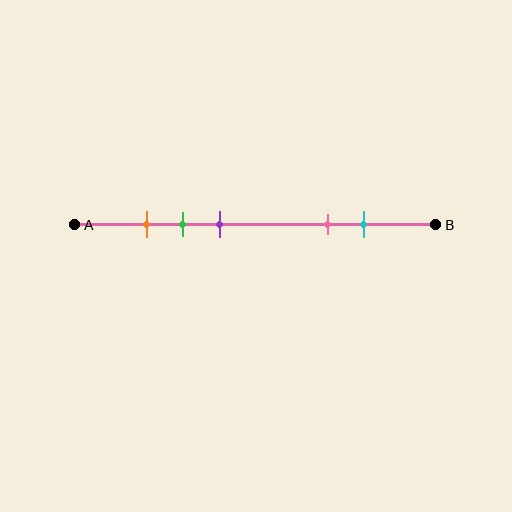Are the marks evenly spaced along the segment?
No, the marks are not evenly spaced.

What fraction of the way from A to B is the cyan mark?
The cyan mark is approximately 80% (0.8) of the way from A to B.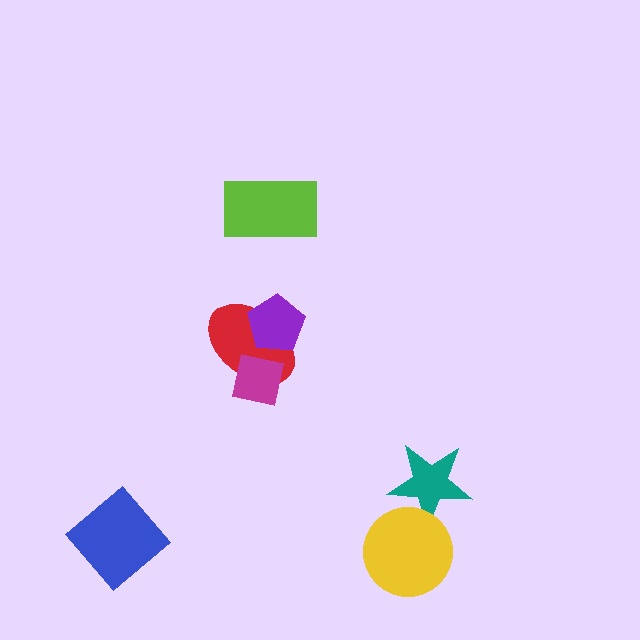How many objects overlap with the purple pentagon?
1 object overlaps with the purple pentagon.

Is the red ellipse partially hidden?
Yes, it is partially covered by another shape.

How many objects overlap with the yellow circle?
1 object overlaps with the yellow circle.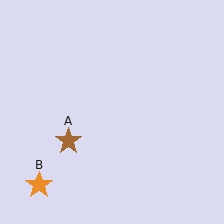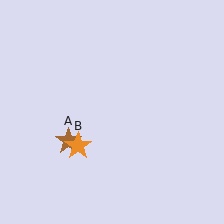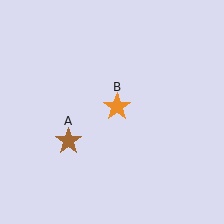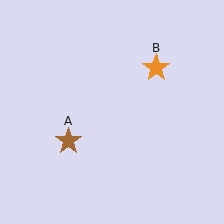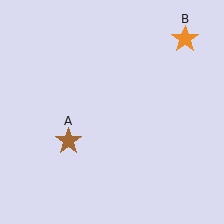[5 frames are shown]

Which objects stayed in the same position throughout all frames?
Brown star (object A) remained stationary.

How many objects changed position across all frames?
1 object changed position: orange star (object B).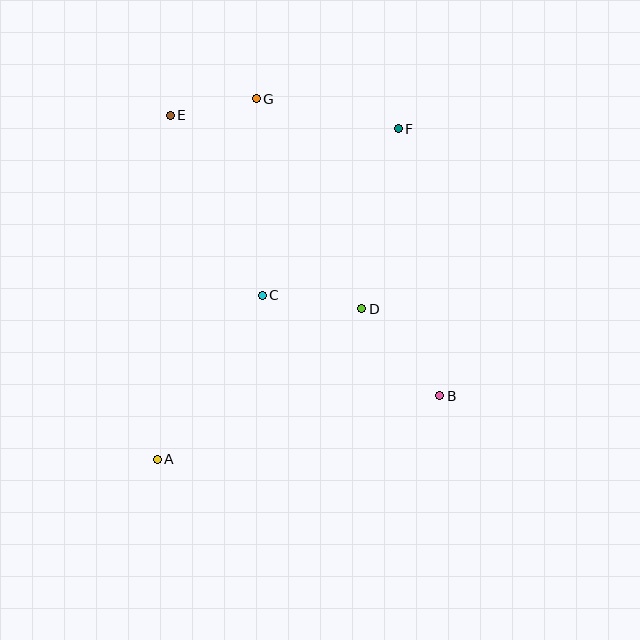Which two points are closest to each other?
Points E and G are closest to each other.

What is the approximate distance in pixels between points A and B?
The distance between A and B is approximately 289 pixels.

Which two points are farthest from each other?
Points A and F are farthest from each other.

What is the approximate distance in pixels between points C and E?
The distance between C and E is approximately 202 pixels.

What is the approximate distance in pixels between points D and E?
The distance between D and E is approximately 272 pixels.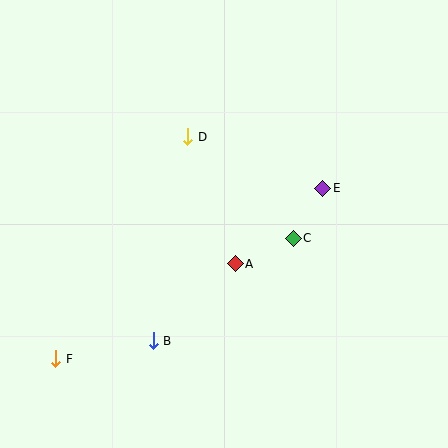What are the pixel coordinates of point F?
Point F is at (56, 359).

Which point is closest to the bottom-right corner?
Point C is closest to the bottom-right corner.